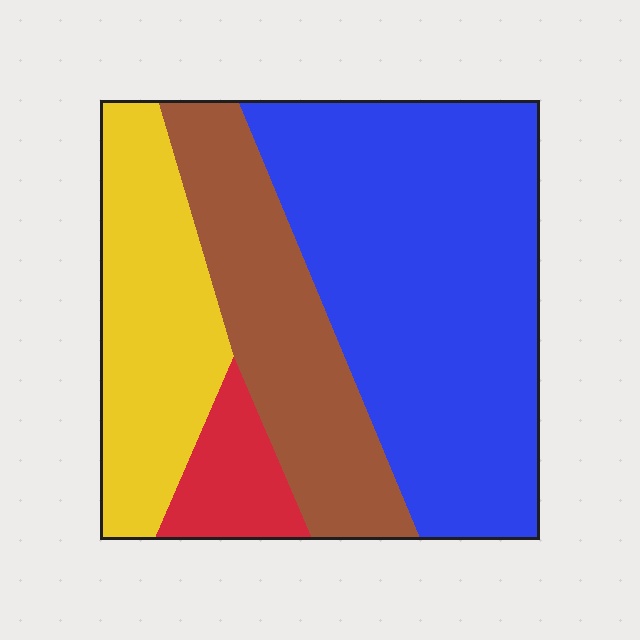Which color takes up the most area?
Blue, at roughly 50%.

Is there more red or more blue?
Blue.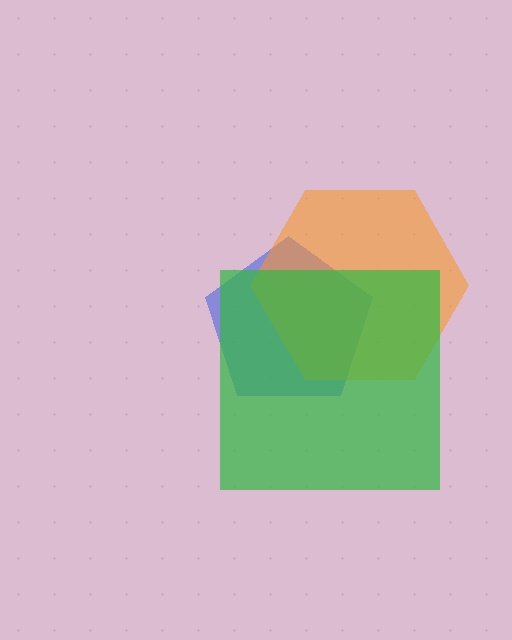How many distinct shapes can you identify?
There are 3 distinct shapes: a blue pentagon, an orange hexagon, a green square.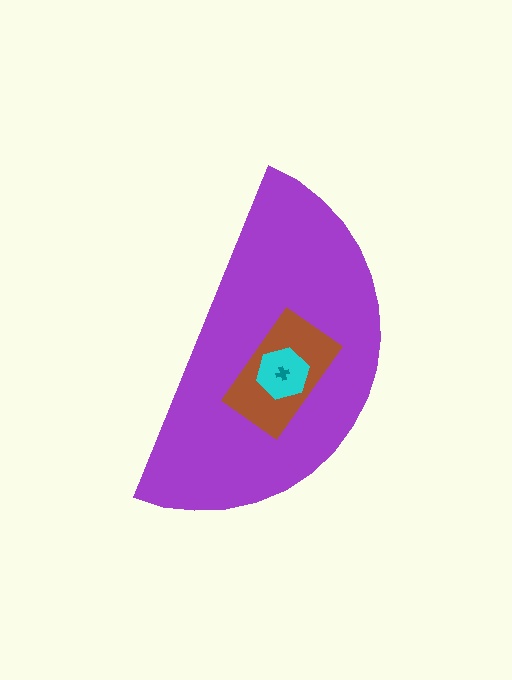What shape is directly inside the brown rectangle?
The cyan hexagon.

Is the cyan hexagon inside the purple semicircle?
Yes.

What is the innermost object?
The teal cross.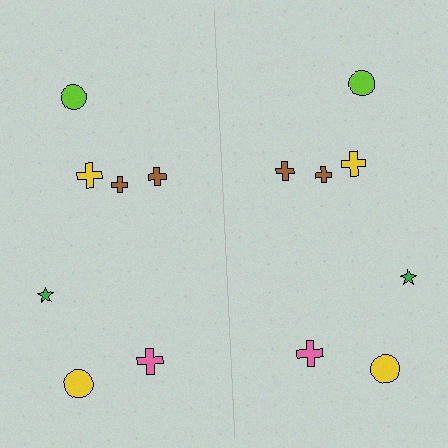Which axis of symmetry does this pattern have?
The pattern has a vertical axis of symmetry running through the center of the image.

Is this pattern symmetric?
Yes, this pattern has bilateral (reflection) symmetry.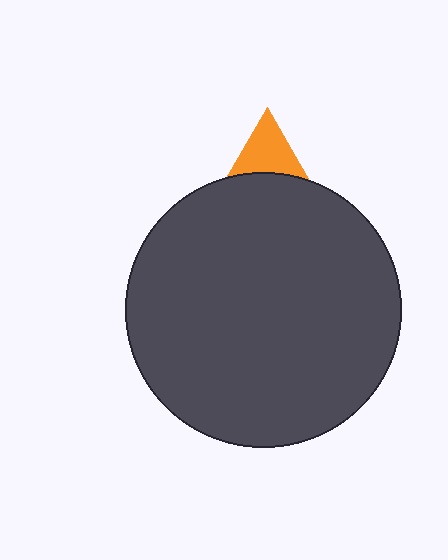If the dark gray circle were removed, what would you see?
You would see the complete orange triangle.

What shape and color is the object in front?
The object in front is a dark gray circle.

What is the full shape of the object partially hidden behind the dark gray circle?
The partially hidden object is an orange triangle.